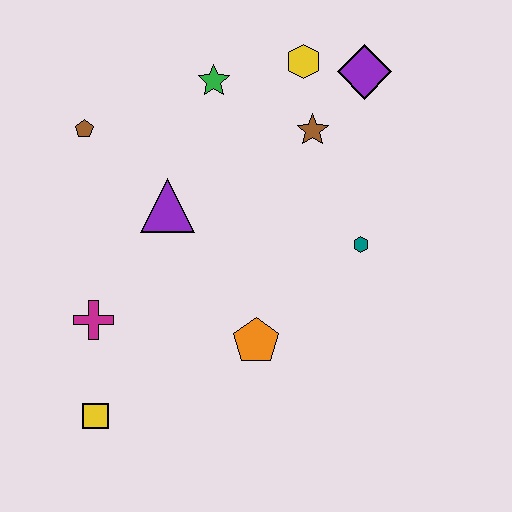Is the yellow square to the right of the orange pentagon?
No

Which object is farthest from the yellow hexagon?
The yellow square is farthest from the yellow hexagon.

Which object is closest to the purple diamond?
The yellow hexagon is closest to the purple diamond.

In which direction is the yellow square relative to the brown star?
The yellow square is below the brown star.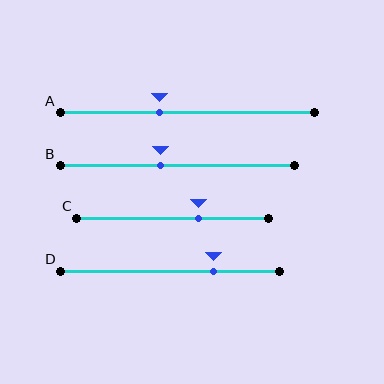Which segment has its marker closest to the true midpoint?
Segment B has its marker closest to the true midpoint.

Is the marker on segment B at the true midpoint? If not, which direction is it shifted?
No, the marker on segment B is shifted to the left by about 7% of the segment length.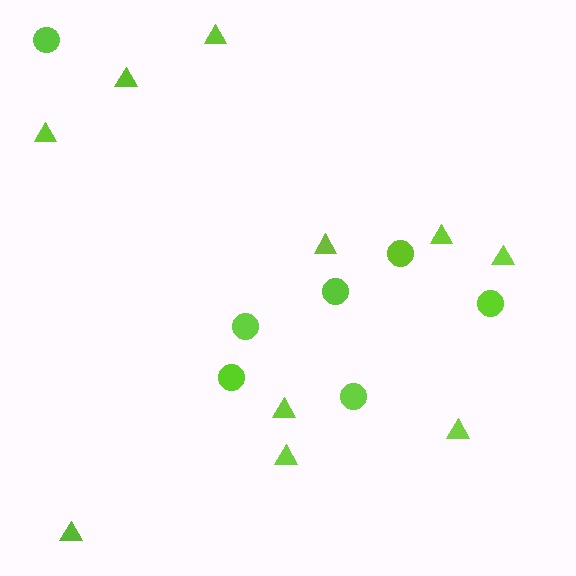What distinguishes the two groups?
There are 2 groups: one group of triangles (10) and one group of circles (7).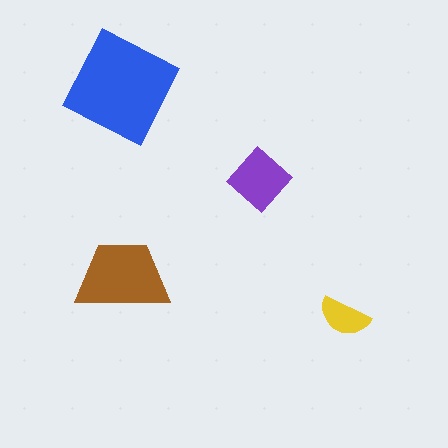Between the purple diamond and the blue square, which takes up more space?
The blue square.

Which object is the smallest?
The yellow semicircle.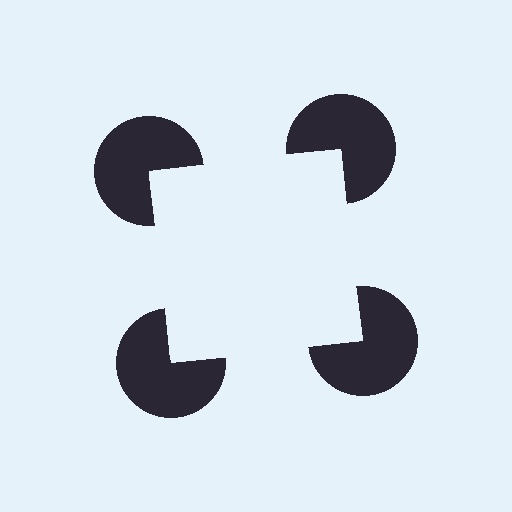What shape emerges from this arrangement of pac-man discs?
An illusory square — its edges are inferred from the aligned wedge cuts in the pac-man discs, not physically drawn.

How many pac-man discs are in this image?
There are 4 — one at each vertex of the illusory square.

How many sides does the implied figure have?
4 sides.